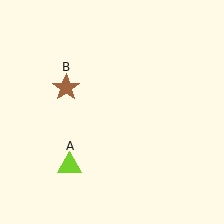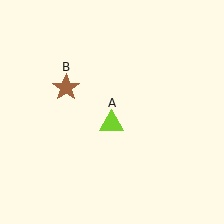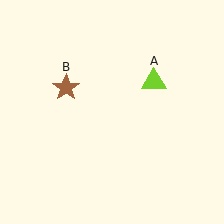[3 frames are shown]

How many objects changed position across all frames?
1 object changed position: lime triangle (object A).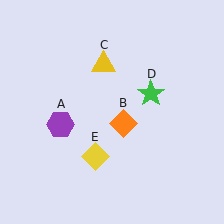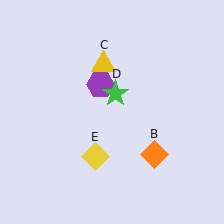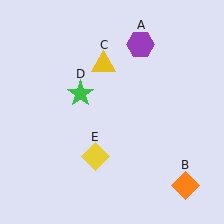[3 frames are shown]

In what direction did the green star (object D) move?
The green star (object D) moved left.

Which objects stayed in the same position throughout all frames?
Yellow triangle (object C) and yellow diamond (object E) remained stationary.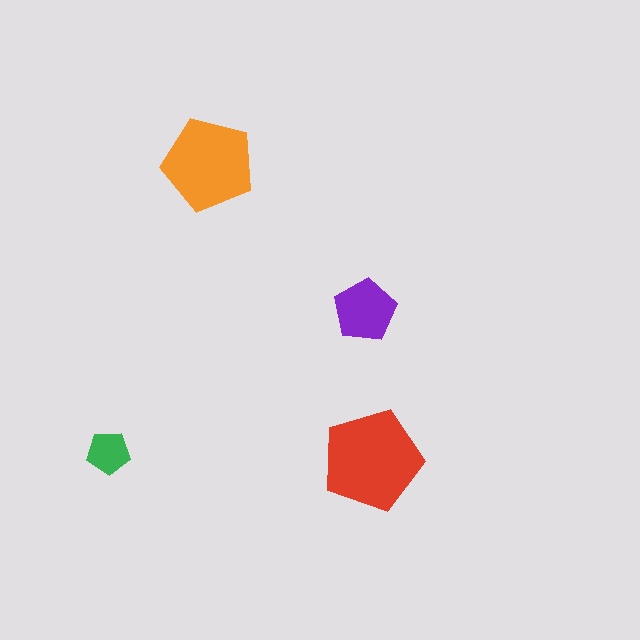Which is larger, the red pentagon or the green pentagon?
The red one.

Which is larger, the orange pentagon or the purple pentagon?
The orange one.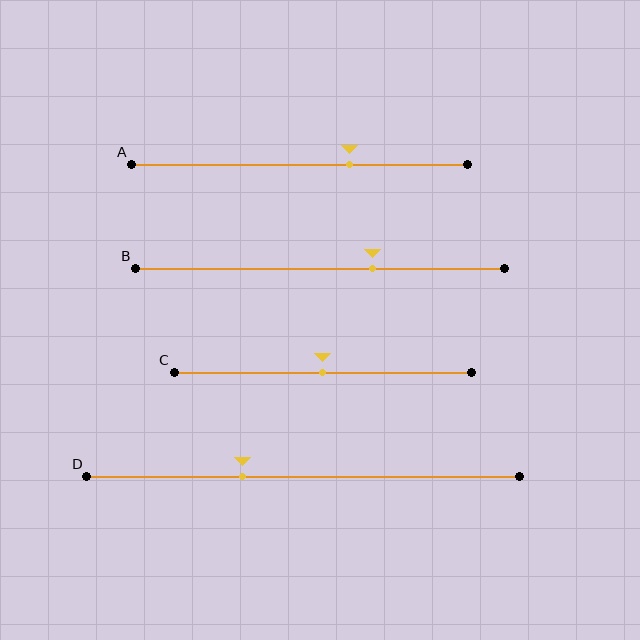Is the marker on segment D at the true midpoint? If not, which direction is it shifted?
No, the marker on segment D is shifted to the left by about 14% of the segment length.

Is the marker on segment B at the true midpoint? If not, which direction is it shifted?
No, the marker on segment B is shifted to the right by about 14% of the segment length.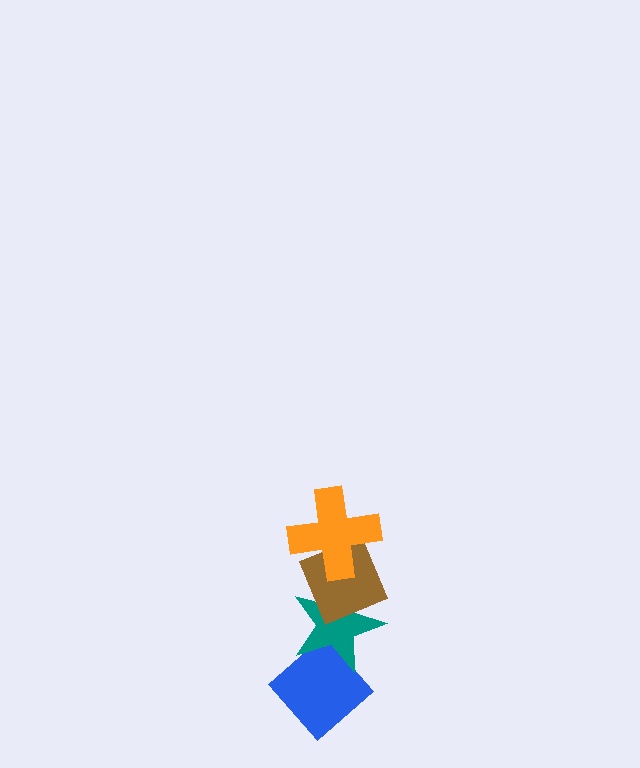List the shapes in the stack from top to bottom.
From top to bottom: the orange cross, the brown diamond, the teal star, the blue diamond.